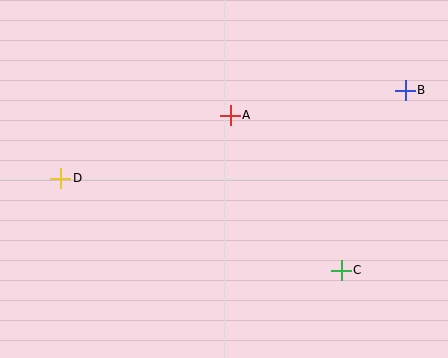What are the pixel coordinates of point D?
Point D is at (61, 178).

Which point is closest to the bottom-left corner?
Point D is closest to the bottom-left corner.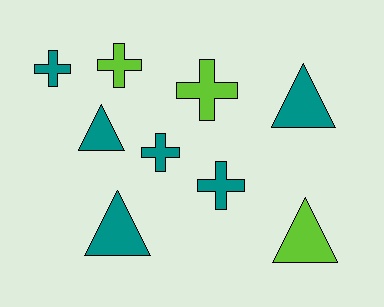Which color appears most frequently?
Teal, with 6 objects.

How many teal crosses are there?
There are 3 teal crosses.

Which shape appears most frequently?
Cross, with 5 objects.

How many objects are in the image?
There are 9 objects.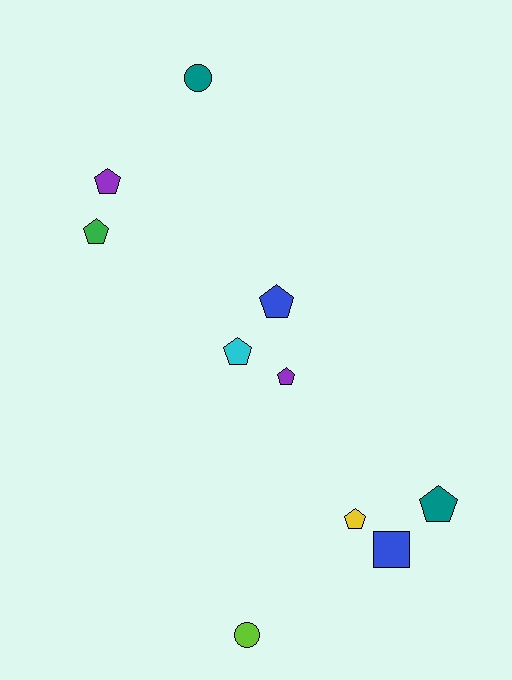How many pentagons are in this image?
There are 7 pentagons.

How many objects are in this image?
There are 10 objects.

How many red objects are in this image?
There are no red objects.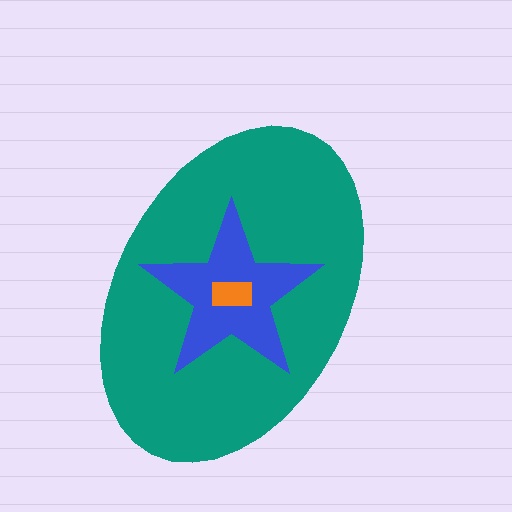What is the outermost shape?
The teal ellipse.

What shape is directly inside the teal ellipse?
The blue star.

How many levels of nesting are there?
3.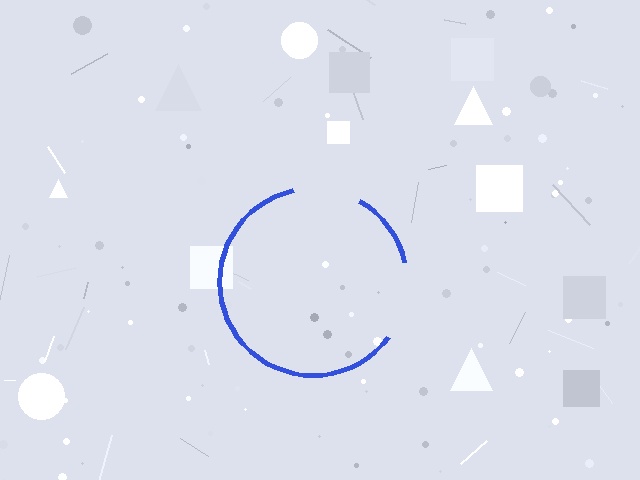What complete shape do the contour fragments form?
The contour fragments form a circle.